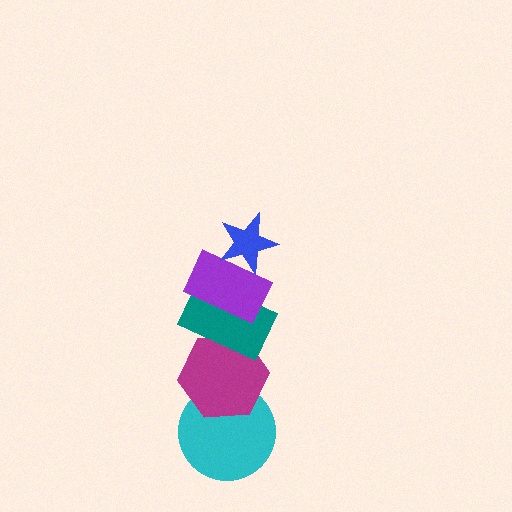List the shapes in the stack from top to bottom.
From top to bottom: the blue star, the purple rectangle, the teal rectangle, the magenta hexagon, the cyan circle.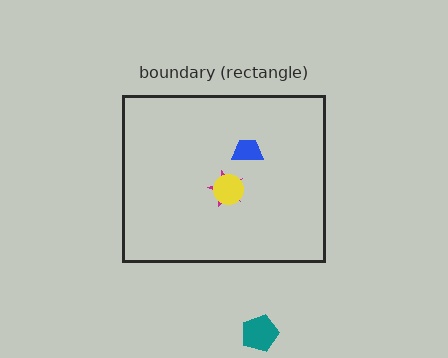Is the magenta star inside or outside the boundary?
Inside.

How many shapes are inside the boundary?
3 inside, 1 outside.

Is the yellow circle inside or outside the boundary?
Inside.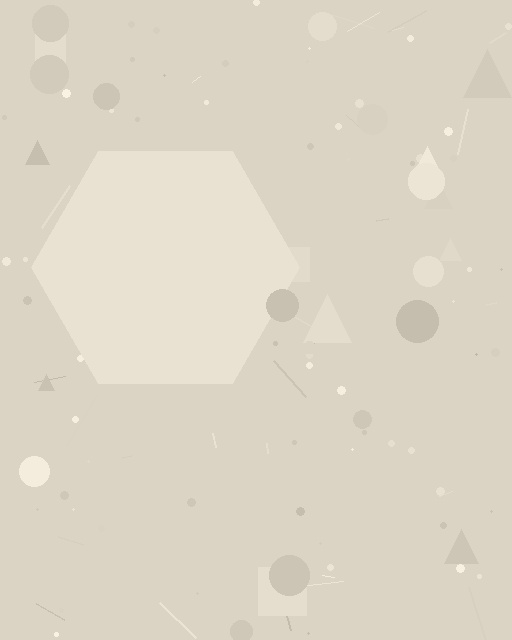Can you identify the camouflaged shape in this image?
The camouflaged shape is a hexagon.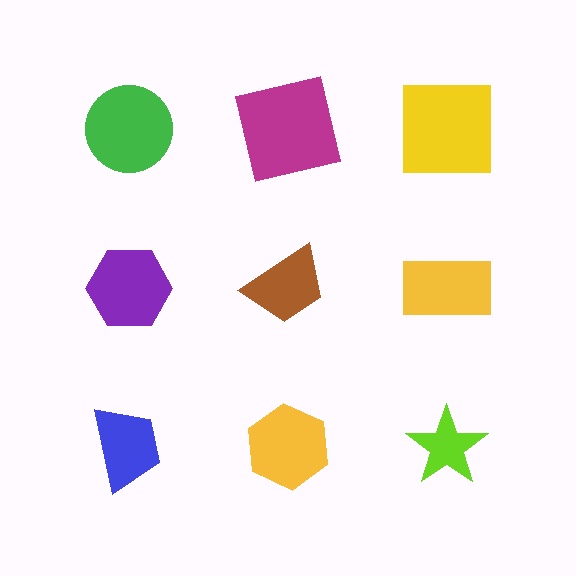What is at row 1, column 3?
A yellow square.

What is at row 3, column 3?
A lime star.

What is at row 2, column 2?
A brown trapezoid.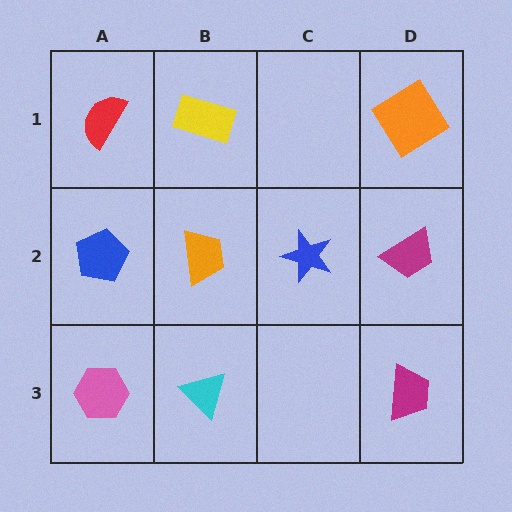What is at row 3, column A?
A pink hexagon.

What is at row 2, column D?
A magenta trapezoid.